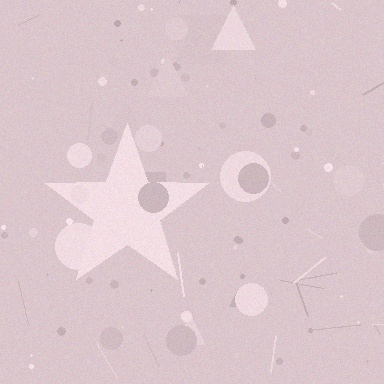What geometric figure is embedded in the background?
A star is embedded in the background.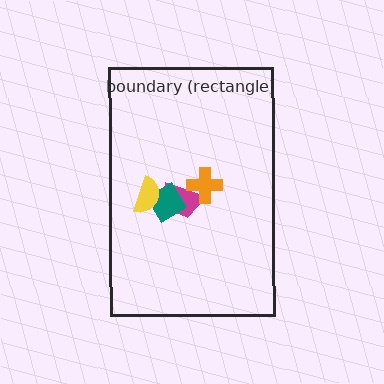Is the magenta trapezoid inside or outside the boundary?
Inside.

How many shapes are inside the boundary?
4 inside, 0 outside.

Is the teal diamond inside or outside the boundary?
Inside.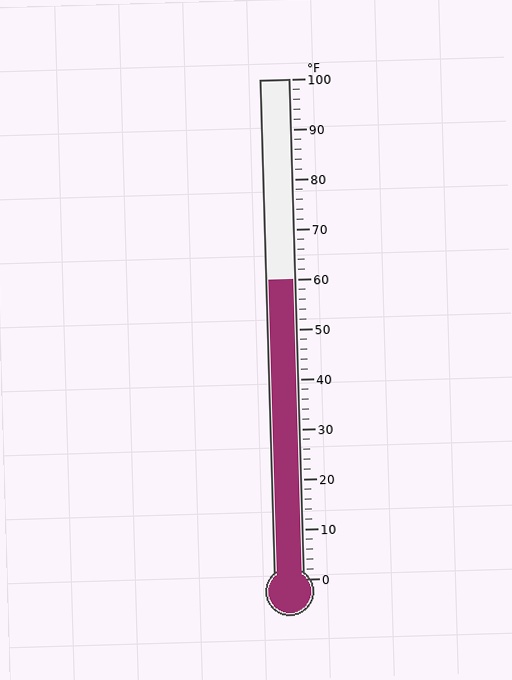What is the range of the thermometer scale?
The thermometer scale ranges from 0°F to 100°F.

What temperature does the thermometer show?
The thermometer shows approximately 60°F.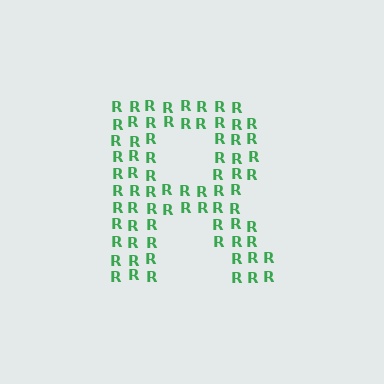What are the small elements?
The small elements are letter R's.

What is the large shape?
The large shape is the letter R.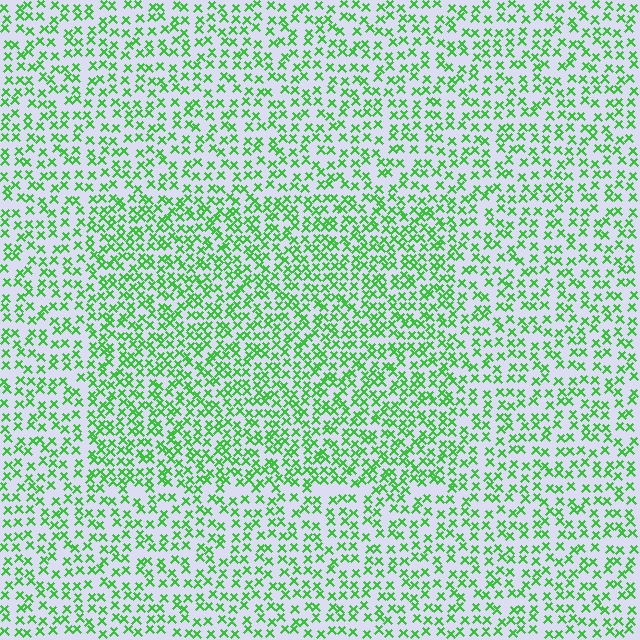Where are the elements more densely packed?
The elements are more densely packed inside the rectangle boundary.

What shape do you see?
I see a rectangle.